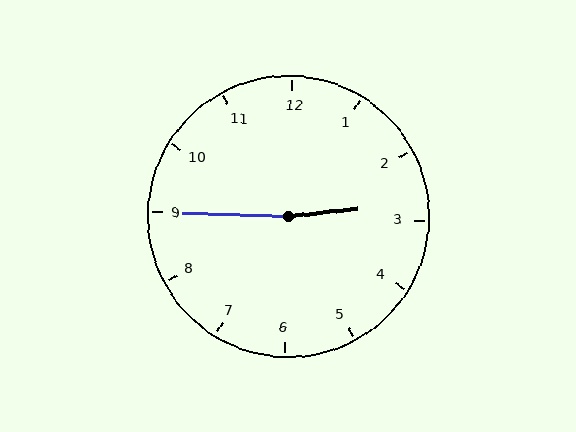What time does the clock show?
2:45.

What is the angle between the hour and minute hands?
Approximately 172 degrees.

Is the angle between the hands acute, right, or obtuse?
It is obtuse.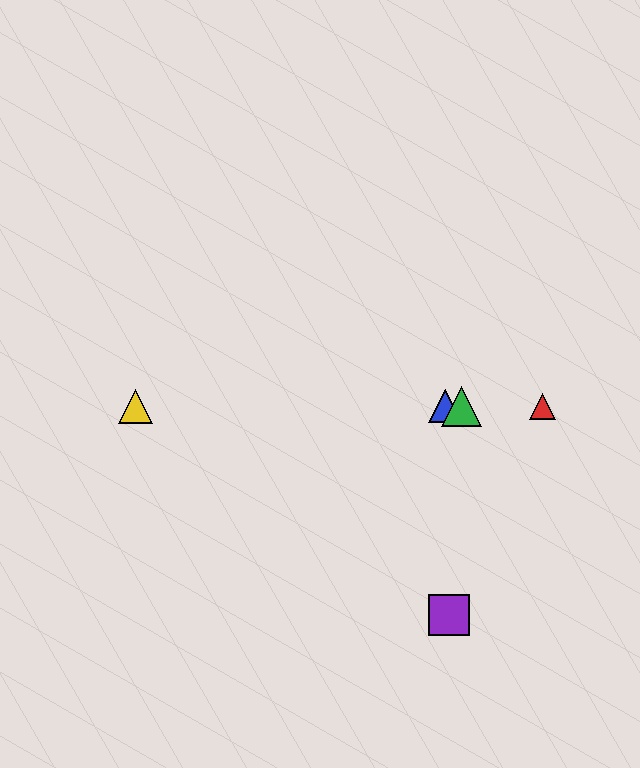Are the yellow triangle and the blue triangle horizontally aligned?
Yes, both are at y≈406.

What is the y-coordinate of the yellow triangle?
The yellow triangle is at y≈406.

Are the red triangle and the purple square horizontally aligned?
No, the red triangle is at y≈406 and the purple square is at y≈615.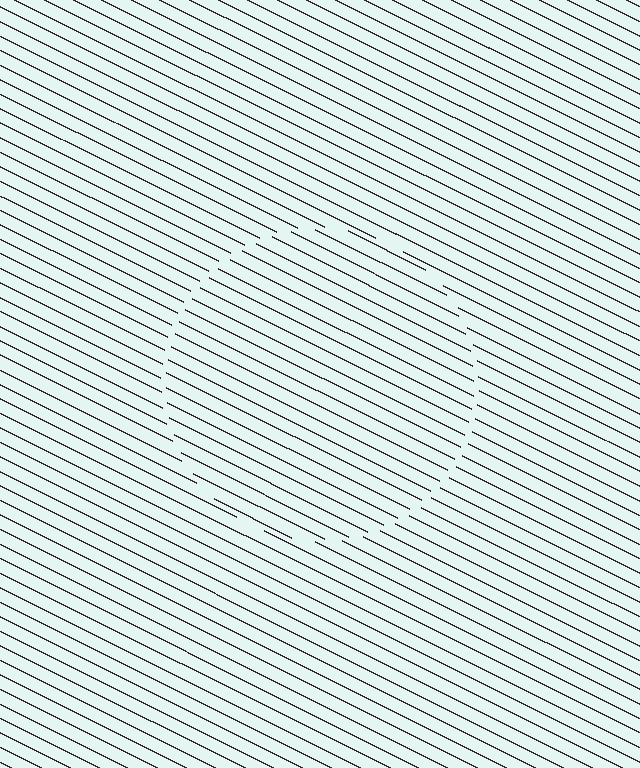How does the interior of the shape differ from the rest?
The interior of the shape contains the same grating, shifted by half a period — the contour is defined by the phase discontinuity where line-ends from the inner and outer gratings abut.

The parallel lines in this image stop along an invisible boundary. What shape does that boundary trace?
An illusory circle. The interior of the shape contains the same grating, shifted by half a period — the contour is defined by the phase discontinuity where line-ends from the inner and outer gratings abut.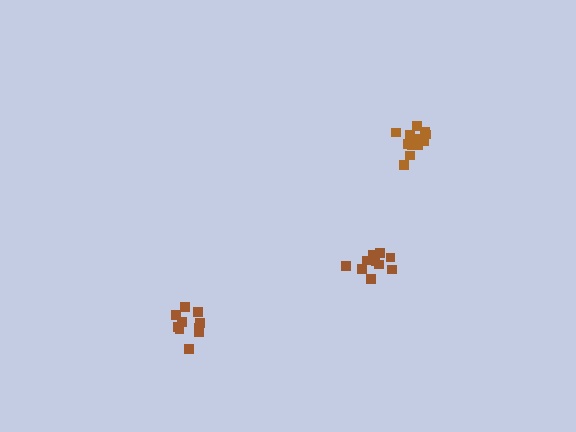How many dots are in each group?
Group 1: 11 dots, Group 2: 10 dots, Group 3: 13 dots (34 total).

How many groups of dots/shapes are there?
There are 3 groups.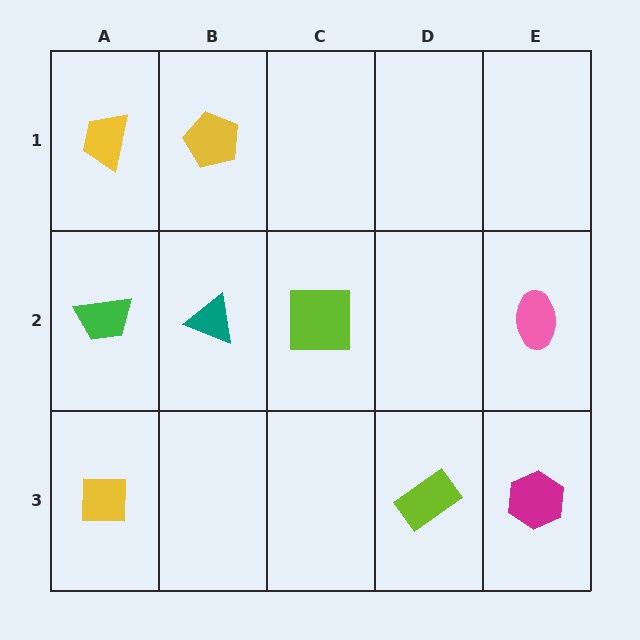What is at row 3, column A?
A yellow square.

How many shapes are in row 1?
2 shapes.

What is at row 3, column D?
A lime rectangle.